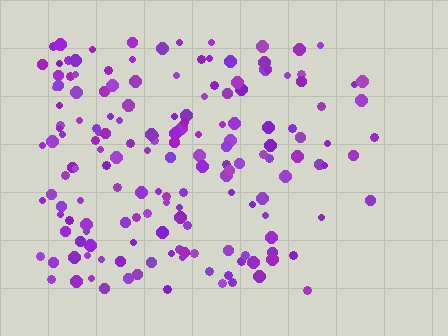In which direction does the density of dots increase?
From right to left, with the left side densest.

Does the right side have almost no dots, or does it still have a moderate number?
Still a moderate number, just noticeably fewer than the left.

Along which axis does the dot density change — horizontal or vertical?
Horizontal.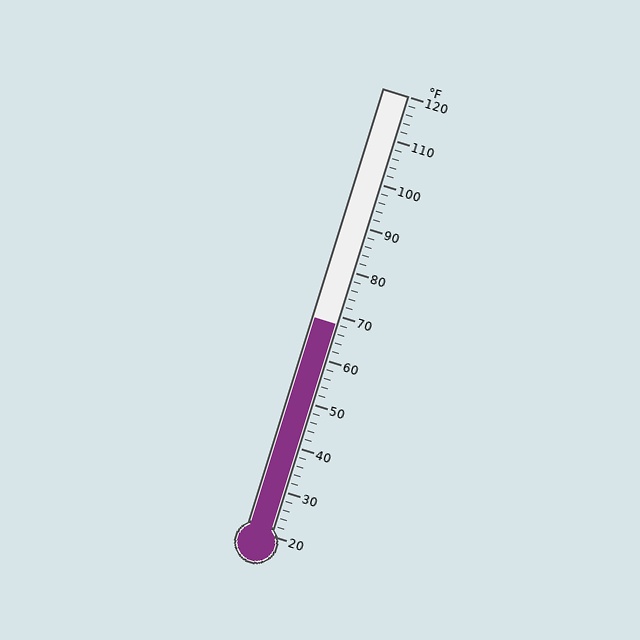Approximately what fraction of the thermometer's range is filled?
The thermometer is filled to approximately 50% of its range.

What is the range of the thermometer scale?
The thermometer scale ranges from 20°F to 120°F.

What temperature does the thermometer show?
The thermometer shows approximately 68°F.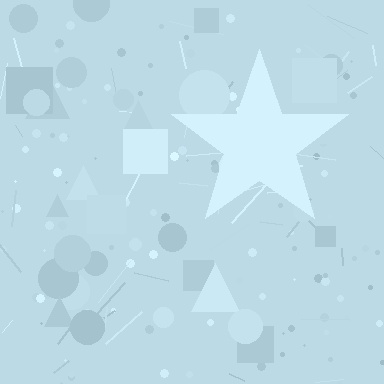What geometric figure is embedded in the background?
A star is embedded in the background.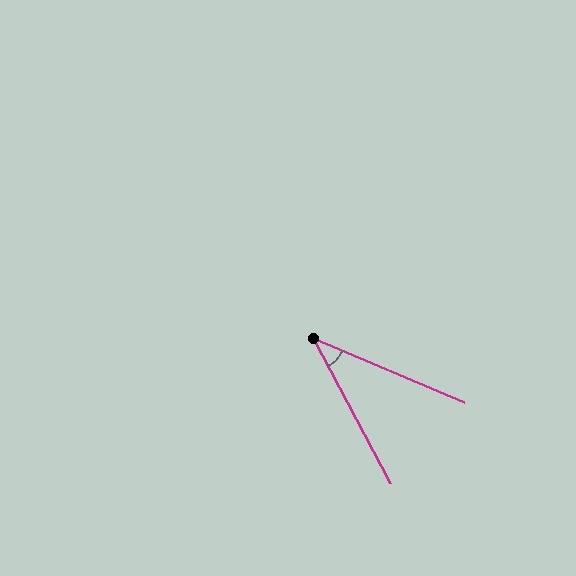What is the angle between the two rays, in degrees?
Approximately 39 degrees.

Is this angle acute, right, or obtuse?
It is acute.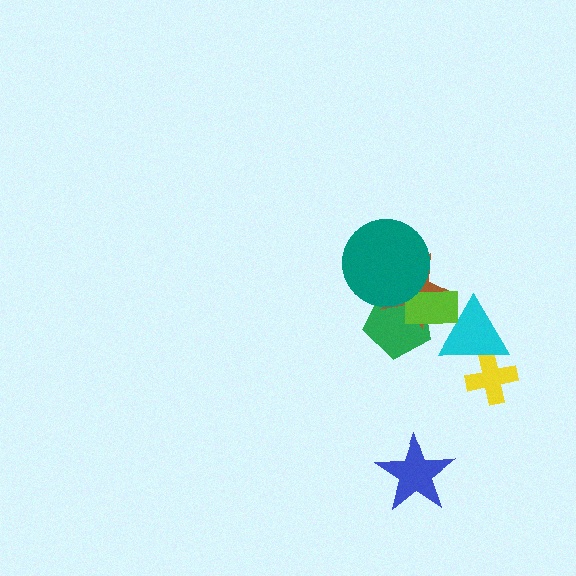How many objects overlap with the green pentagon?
3 objects overlap with the green pentagon.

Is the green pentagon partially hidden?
Yes, it is partially covered by another shape.